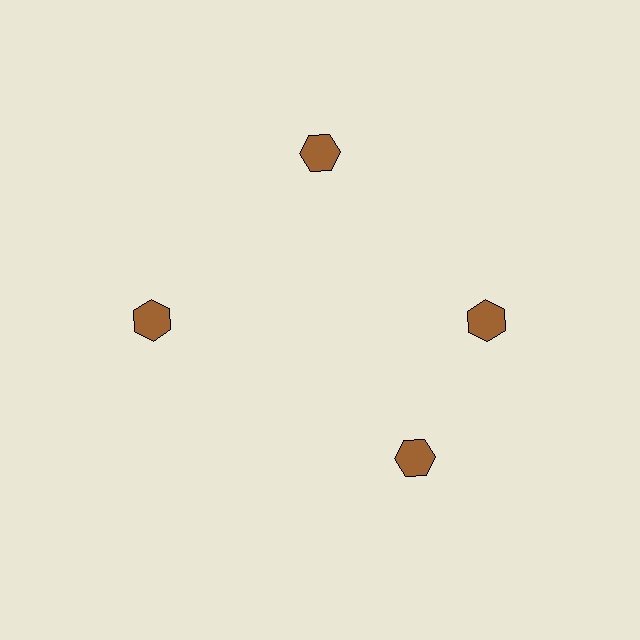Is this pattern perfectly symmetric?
No. The 4 brown hexagons are arranged in a ring, but one element near the 6 o'clock position is rotated out of alignment along the ring, breaking the 4-fold rotational symmetry.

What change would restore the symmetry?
The symmetry would be restored by rotating it back into even spacing with its neighbors so that all 4 hexagons sit at equal angles and equal distance from the center.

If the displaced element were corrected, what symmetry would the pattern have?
It would have 4-fold rotational symmetry — the pattern would map onto itself every 90 degrees.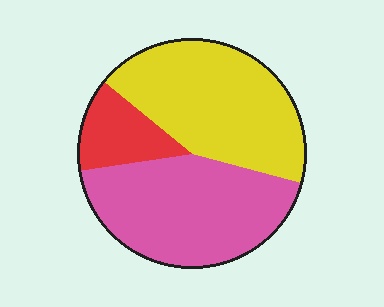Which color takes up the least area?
Red, at roughly 15%.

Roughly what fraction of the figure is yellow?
Yellow takes up about two fifths (2/5) of the figure.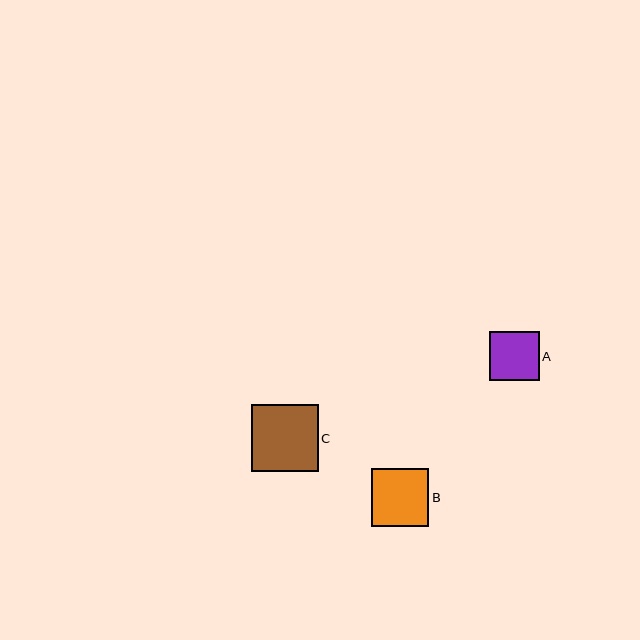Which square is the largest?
Square C is the largest with a size of approximately 67 pixels.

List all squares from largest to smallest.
From largest to smallest: C, B, A.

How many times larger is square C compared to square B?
Square C is approximately 1.2 times the size of square B.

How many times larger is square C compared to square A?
Square C is approximately 1.4 times the size of square A.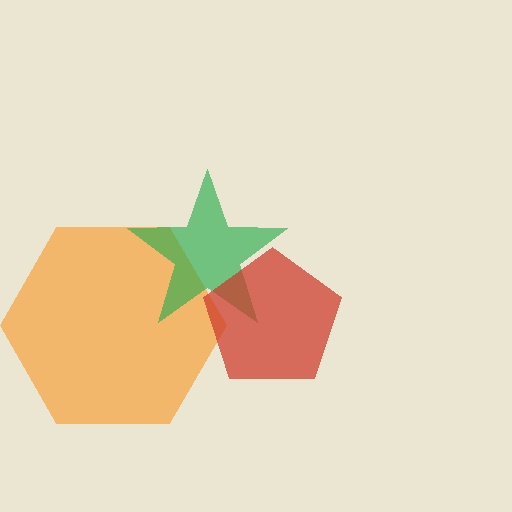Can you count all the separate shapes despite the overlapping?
Yes, there are 3 separate shapes.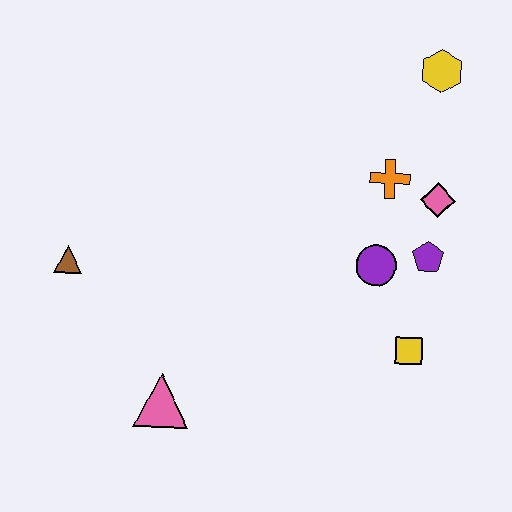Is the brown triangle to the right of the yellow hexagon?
No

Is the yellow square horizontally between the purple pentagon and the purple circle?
Yes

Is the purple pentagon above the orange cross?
No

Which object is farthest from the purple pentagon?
The brown triangle is farthest from the purple pentagon.